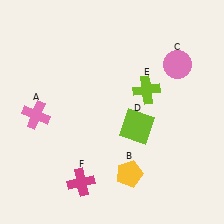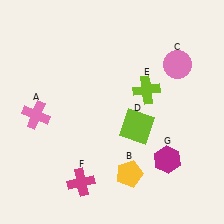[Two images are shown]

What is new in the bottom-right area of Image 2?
A magenta hexagon (G) was added in the bottom-right area of Image 2.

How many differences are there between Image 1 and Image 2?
There is 1 difference between the two images.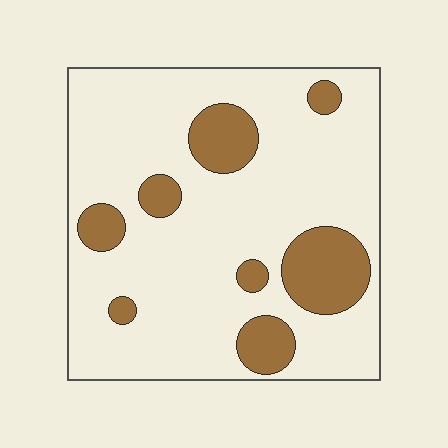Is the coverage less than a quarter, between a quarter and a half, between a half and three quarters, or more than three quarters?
Less than a quarter.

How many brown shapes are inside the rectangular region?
8.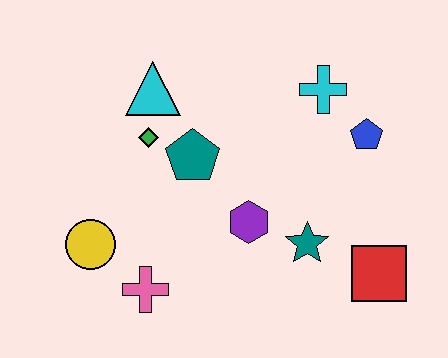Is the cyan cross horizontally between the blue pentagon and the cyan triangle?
Yes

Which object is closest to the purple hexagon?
The teal star is closest to the purple hexagon.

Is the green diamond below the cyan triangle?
Yes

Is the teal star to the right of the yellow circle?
Yes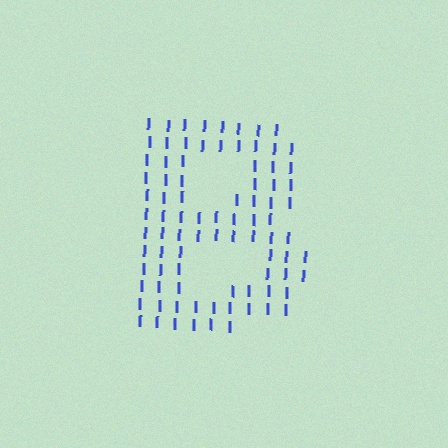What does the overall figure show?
The overall figure shows the letter B.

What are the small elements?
The small elements are letter I's.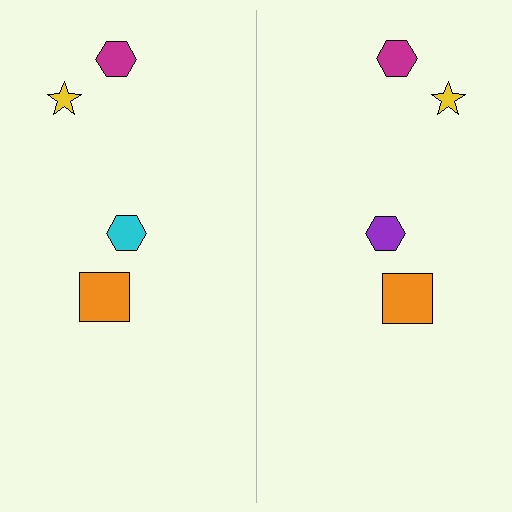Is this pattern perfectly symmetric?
No, the pattern is not perfectly symmetric. The purple hexagon on the right side breaks the symmetry — its mirror counterpart is cyan.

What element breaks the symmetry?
The purple hexagon on the right side breaks the symmetry — its mirror counterpart is cyan.